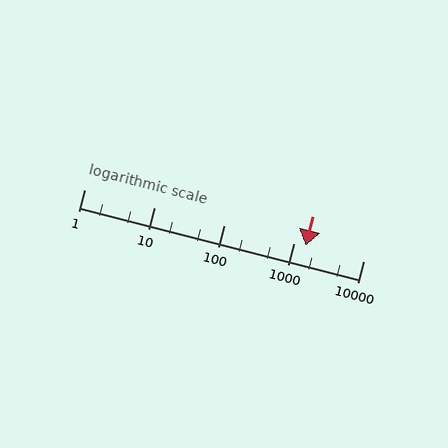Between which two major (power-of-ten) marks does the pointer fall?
The pointer is between 1000 and 10000.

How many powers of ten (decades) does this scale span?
The scale spans 4 decades, from 1 to 10000.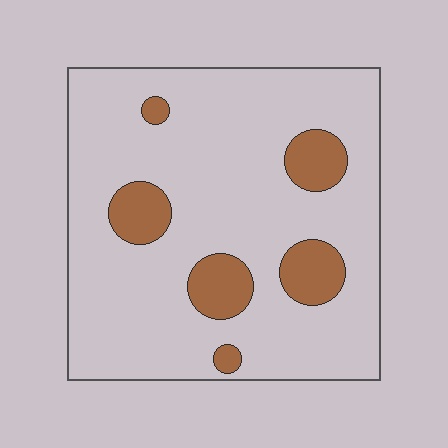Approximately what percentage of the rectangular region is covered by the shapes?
Approximately 15%.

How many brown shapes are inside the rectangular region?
6.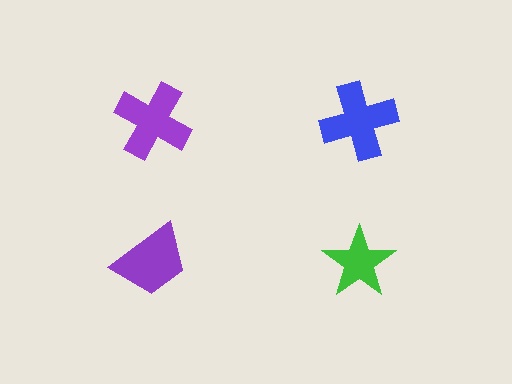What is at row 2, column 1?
A purple trapezoid.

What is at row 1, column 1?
A purple cross.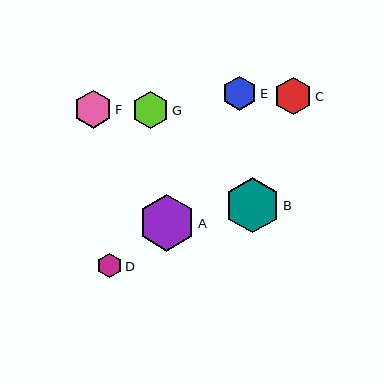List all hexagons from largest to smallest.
From largest to smallest: A, B, F, C, G, E, D.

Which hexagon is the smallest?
Hexagon D is the smallest with a size of approximately 25 pixels.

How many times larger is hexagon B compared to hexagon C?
Hexagon B is approximately 1.5 times the size of hexagon C.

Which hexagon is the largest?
Hexagon A is the largest with a size of approximately 57 pixels.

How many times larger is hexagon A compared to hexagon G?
Hexagon A is approximately 1.6 times the size of hexagon G.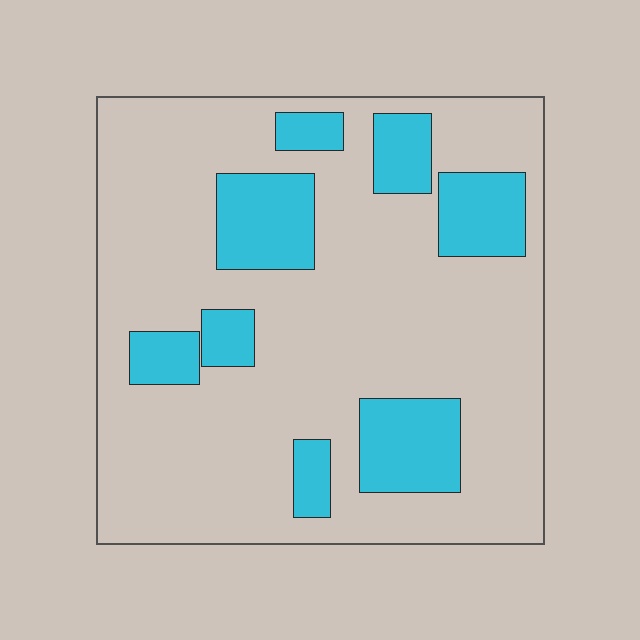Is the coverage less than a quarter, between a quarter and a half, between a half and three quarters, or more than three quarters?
Less than a quarter.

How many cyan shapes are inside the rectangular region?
8.